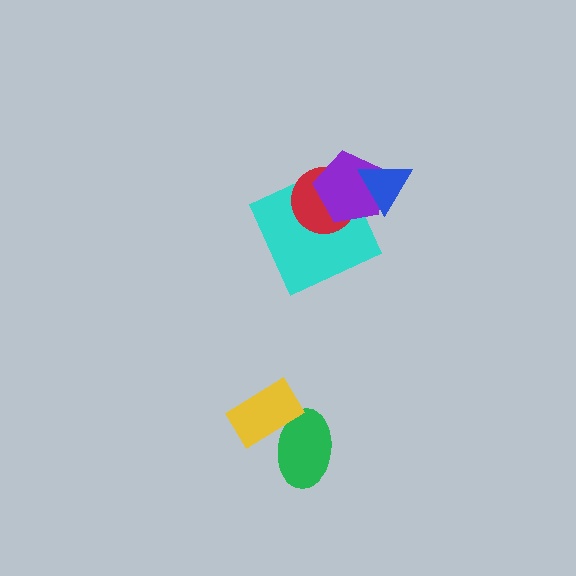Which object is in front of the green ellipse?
The yellow rectangle is in front of the green ellipse.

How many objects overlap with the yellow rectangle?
1 object overlaps with the yellow rectangle.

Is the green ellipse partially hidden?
Yes, it is partially covered by another shape.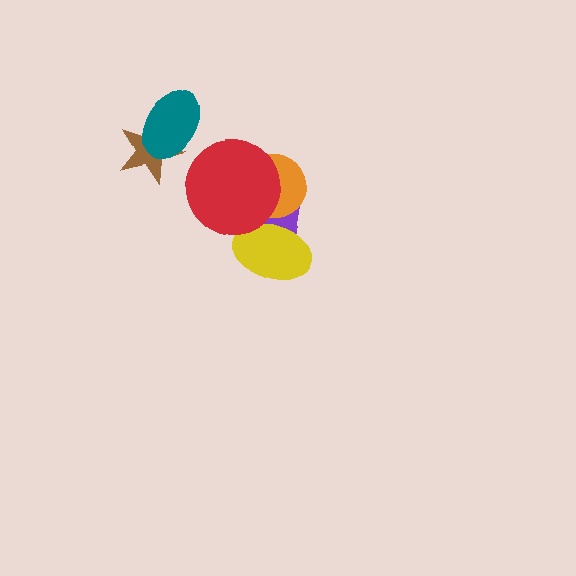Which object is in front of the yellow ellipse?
The red circle is in front of the yellow ellipse.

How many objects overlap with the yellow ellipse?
2 objects overlap with the yellow ellipse.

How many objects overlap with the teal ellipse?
1 object overlaps with the teal ellipse.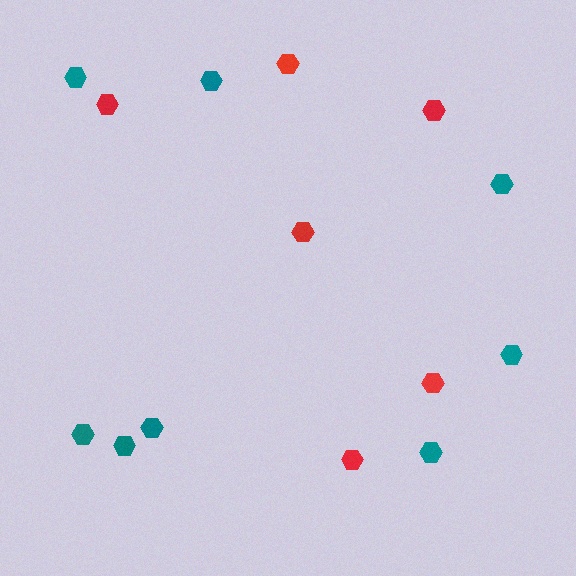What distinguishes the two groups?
There are 2 groups: one group of teal hexagons (8) and one group of red hexagons (6).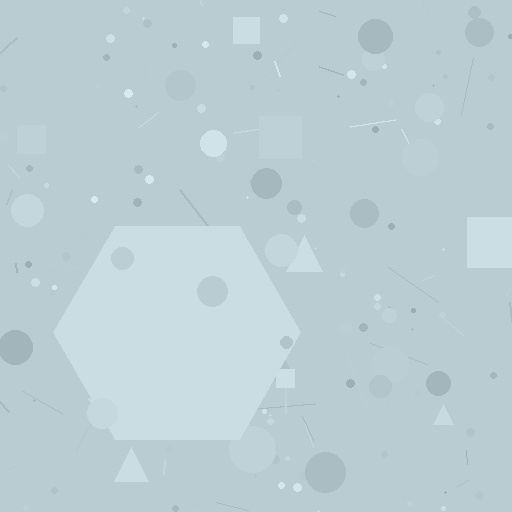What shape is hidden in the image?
A hexagon is hidden in the image.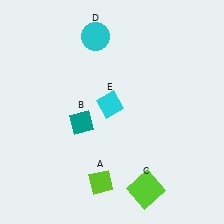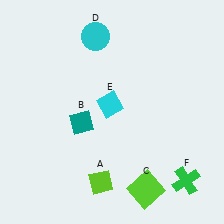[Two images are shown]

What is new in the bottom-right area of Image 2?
A green cross (F) was added in the bottom-right area of Image 2.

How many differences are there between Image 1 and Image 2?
There is 1 difference between the two images.